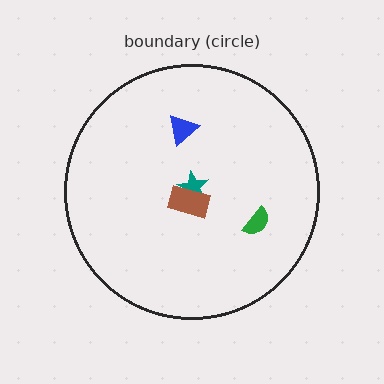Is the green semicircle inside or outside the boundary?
Inside.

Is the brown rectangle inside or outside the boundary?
Inside.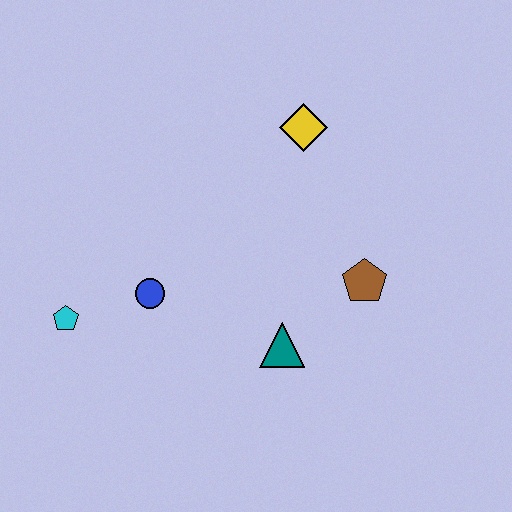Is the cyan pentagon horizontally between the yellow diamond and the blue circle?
No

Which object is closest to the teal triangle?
The brown pentagon is closest to the teal triangle.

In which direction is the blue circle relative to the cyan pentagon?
The blue circle is to the right of the cyan pentagon.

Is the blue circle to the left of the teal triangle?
Yes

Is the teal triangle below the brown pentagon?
Yes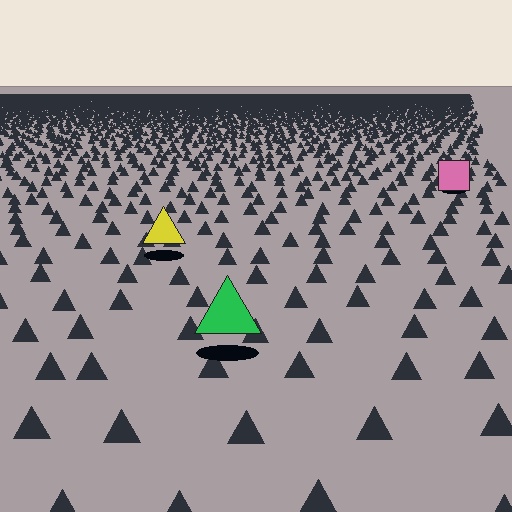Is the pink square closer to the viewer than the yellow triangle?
No. The yellow triangle is closer — you can tell from the texture gradient: the ground texture is coarser near it.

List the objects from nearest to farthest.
From nearest to farthest: the green triangle, the yellow triangle, the pink square.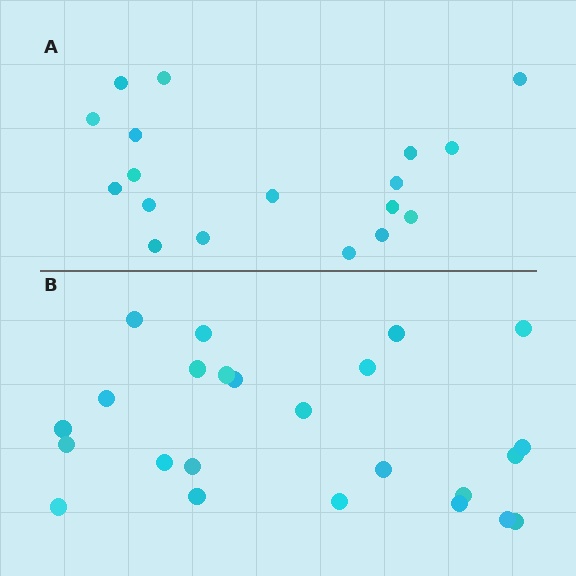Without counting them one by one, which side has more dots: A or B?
Region B (the bottom region) has more dots.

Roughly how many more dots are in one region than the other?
Region B has about 6 more dots than region A.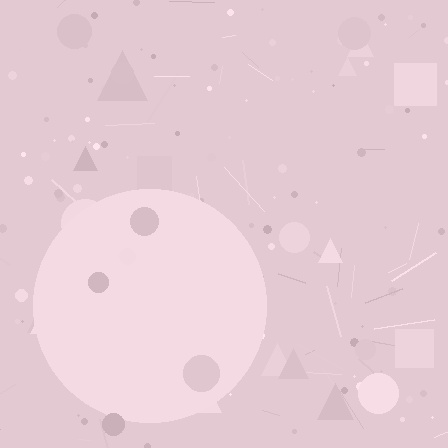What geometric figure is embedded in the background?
A circle is embedded in the background.